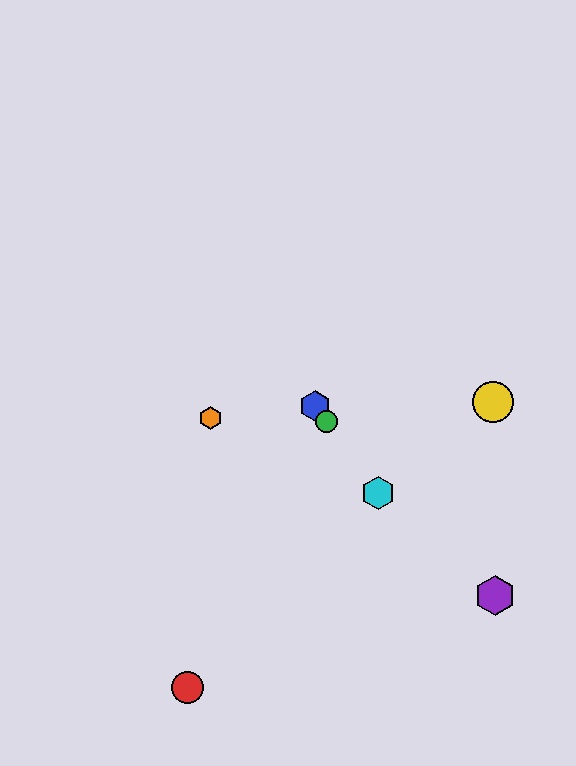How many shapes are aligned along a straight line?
3 shapes (the blue hexagon, the green circle, the cyan hexagon) are aligned along a straight line.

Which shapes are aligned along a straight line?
The blue hexagon, the green circle, the cyan hexagon are aligned along a straight line.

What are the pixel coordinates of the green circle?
The green circle is at (327, 422).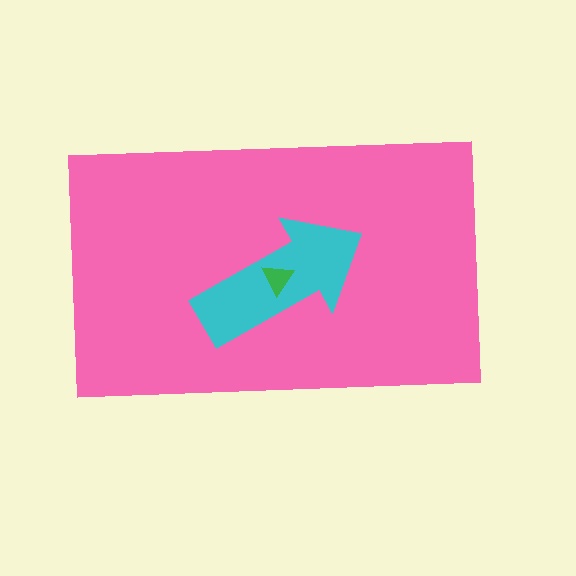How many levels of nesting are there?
3.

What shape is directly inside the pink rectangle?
The cyan arrow.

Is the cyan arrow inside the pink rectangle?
Yes.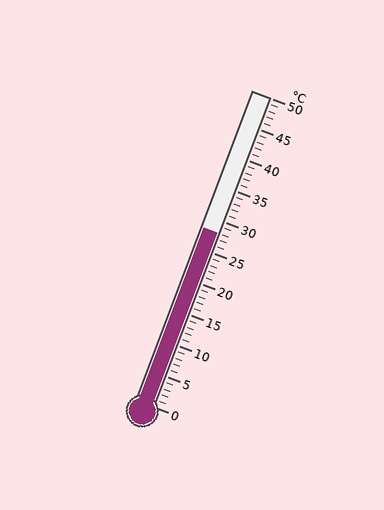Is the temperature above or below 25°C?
The temperature is above 25°C.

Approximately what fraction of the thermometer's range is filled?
The thermometer is filled to approximately 55% of its range.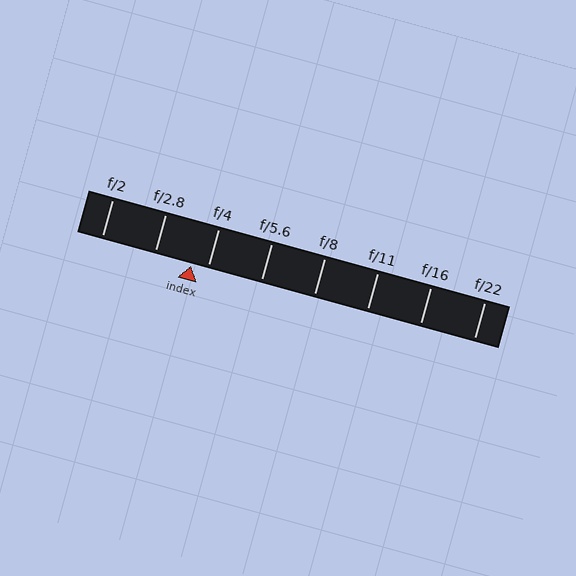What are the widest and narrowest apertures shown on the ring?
The widest aperture shown is f/2 and the narrowest is f/22.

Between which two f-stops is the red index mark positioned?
The index mark is between f/2.8 and f/4.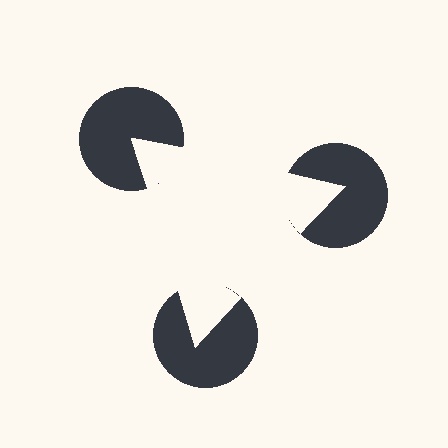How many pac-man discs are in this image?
There are 3 — one at each vertex of the illusory triangle.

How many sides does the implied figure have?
3 sides.